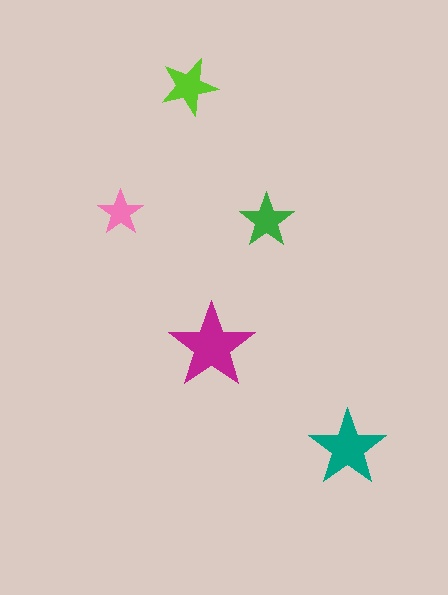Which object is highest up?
The lime star is topmost.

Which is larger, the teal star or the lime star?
The teal one.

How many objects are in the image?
There are 5 objects in the image.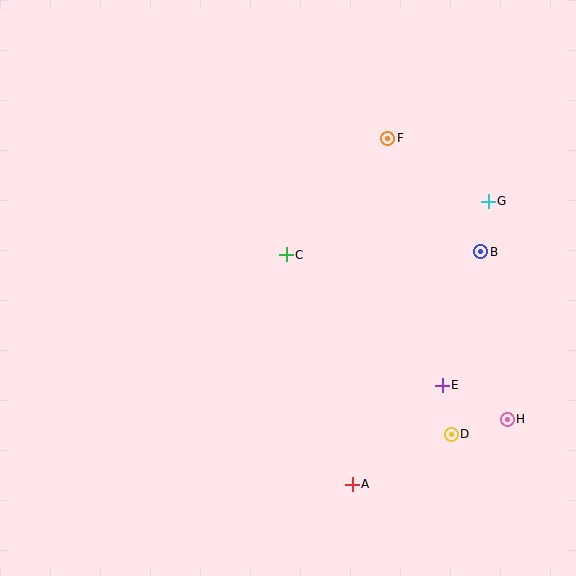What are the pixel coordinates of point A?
Point A is at (352, 484).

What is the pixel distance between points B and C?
The distance between B and C is 194 pixels.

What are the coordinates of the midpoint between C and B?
The midpoint between C and B is at (384, 253).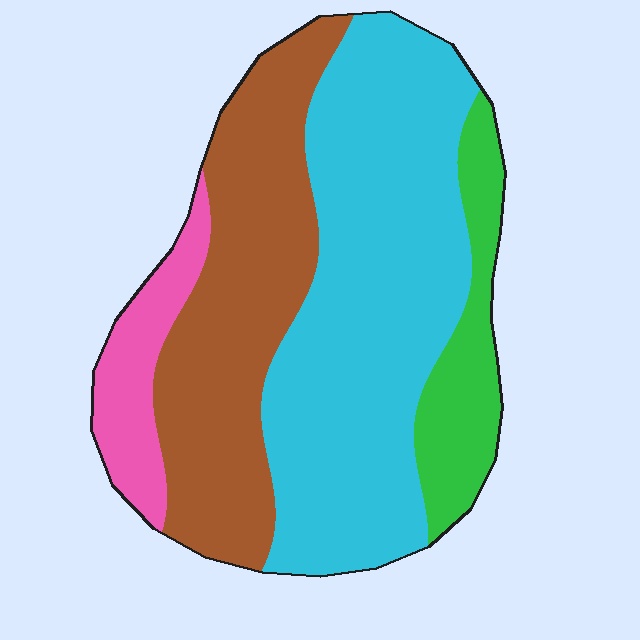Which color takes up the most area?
Cyan, at roughly 45%.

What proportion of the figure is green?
Green covers about 10% of the figure.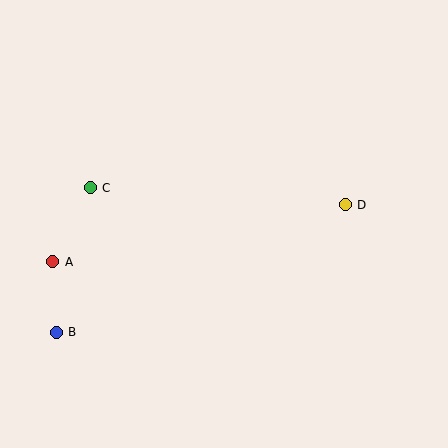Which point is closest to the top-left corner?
Point C is closest to the top-left corner.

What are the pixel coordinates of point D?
Point D is at (345, 205).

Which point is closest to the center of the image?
Point D at (345, 205) is closest to the center.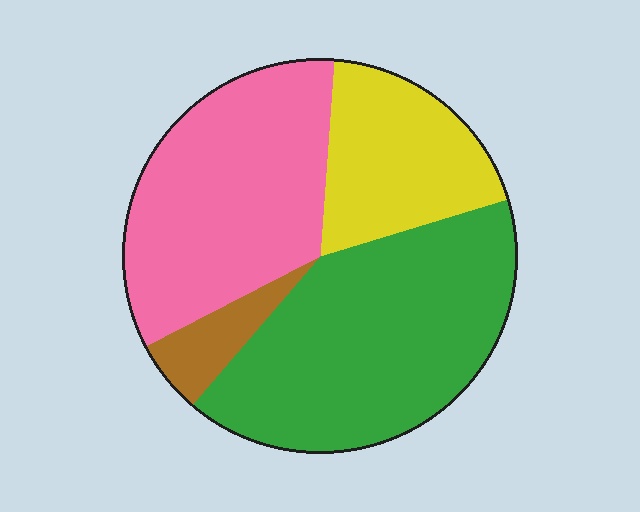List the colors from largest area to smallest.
From largest to smallest: green, pink, yellow, brown.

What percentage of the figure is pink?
Pink covers 34% of the figure.